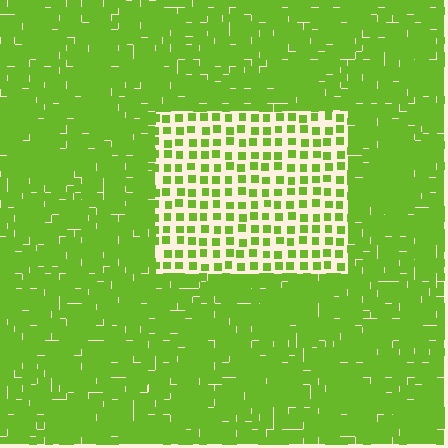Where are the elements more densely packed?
The elements are more densely packed outside the rectangle boundary.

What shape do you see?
I see a rectangle.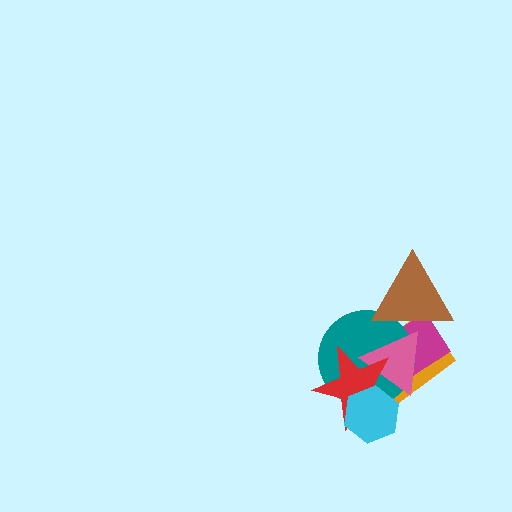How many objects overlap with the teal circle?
6 objects overlap with the teal circle.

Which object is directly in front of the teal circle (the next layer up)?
The pink triangle is directly in front of the teal circle.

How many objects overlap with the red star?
4 objects overlap with the red star.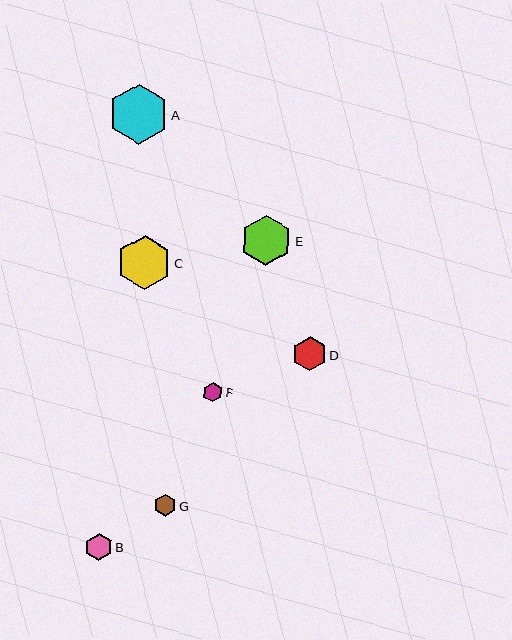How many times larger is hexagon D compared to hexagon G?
Hexagon D is approximately 1.5 times the size of hexagon G.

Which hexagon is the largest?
Hexagon A is the largest with a size of approximately 60 pixels.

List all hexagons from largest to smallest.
From largest to smallest: A, C, E, D, B, G, F.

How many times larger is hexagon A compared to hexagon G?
Hexagon A is approximately 2.7 times the size of hexagon G.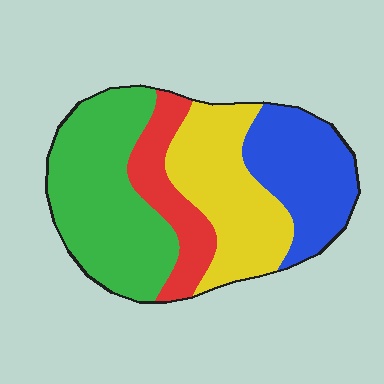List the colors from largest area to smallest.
From largest to smallest: green, yellow, blue, red.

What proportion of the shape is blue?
Blue takes up about one quarter (1/4) of the shape.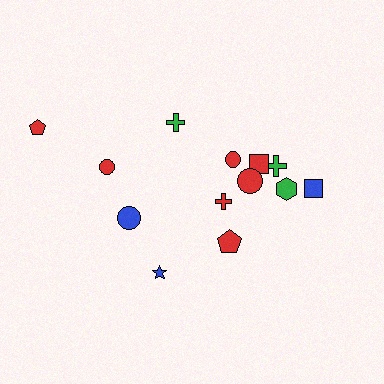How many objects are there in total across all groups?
There are 13 objects.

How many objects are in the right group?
There are 8 objects.